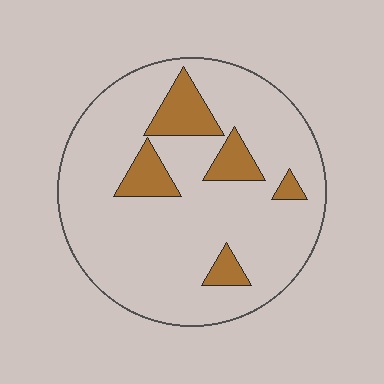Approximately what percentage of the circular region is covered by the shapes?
Approximately 15%.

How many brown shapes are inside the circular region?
5.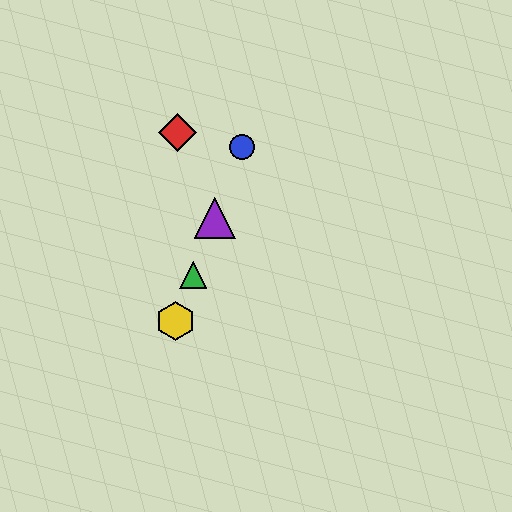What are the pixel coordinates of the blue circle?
The blue circle is at (242, 147).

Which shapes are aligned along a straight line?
The blue circle, the green triangle, the yellow hexagon, the purple triangle are aligned along a straight line.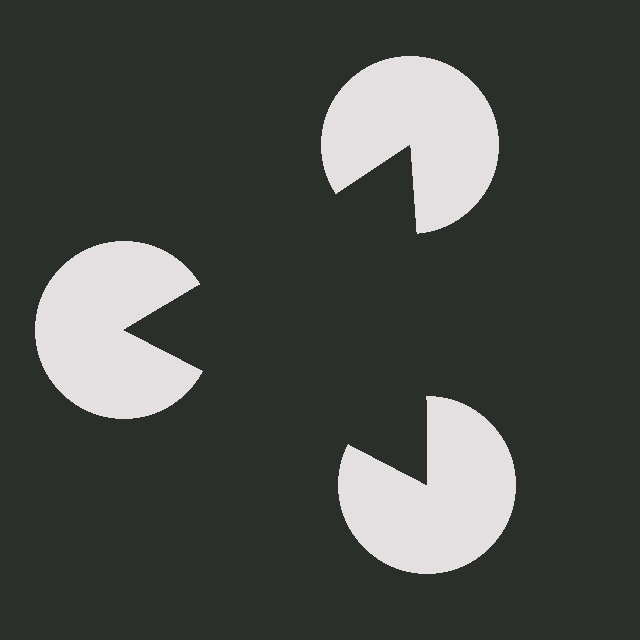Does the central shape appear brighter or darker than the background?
It typically appears slightly darker than the background, even though no actual brightness change is drawn.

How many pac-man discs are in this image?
There are 3 — one at each vertex of the illusory triangle.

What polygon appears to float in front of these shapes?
An illusory triangle — its edges are inferred from the aligned wedge cuts in the pac-man discs, not physically drawn.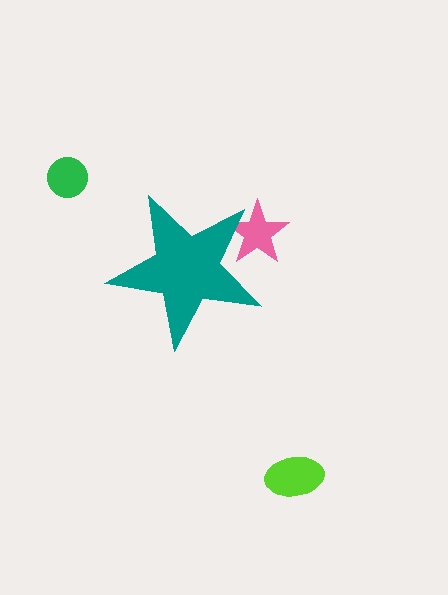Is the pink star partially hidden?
Yes, the pink star is partially hidden behind the teal star.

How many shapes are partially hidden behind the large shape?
1 shape is partially hidden.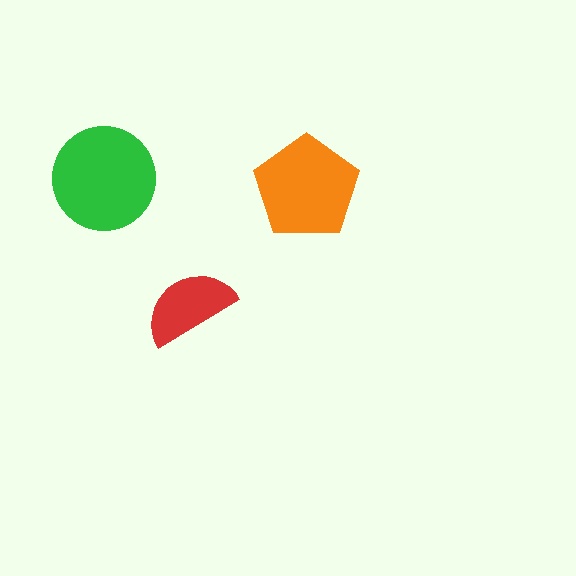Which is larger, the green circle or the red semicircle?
The green circle.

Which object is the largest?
The green circle.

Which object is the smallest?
The red semicircle.